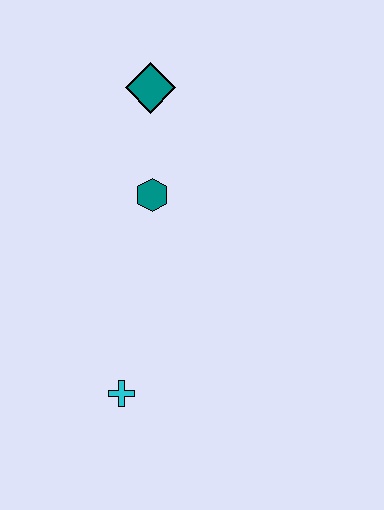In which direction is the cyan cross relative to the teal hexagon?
The cyan cross is below the teal hexagon.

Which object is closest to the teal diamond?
The teal hexagon is closest to the teal diamond.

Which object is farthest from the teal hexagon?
The cyan cross is farthest from the teal hexagon.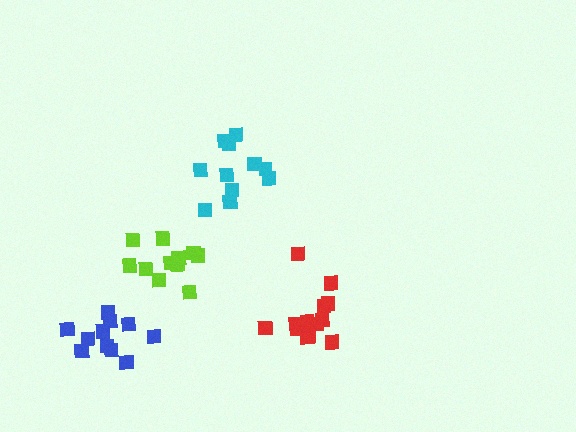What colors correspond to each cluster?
The clusters are colored: red, cyan, blue, lime.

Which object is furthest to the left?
The blue cluster is leftmost.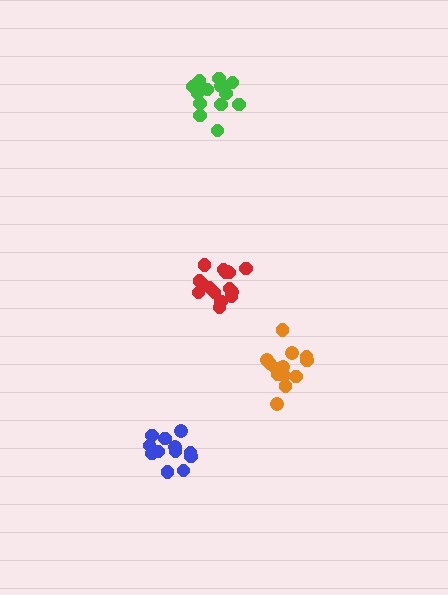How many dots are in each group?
Group 1: 16 dots, Group 2: 15 dots, Group 3: 13 dots, Group 4: 12 dots (56 total).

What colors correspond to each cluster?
The clusters are colored: red, green, orange, blue.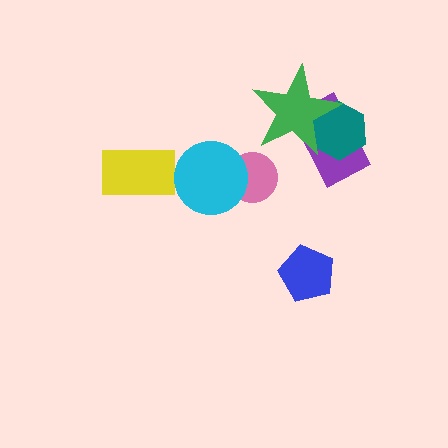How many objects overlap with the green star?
2 objects overlap with the green star.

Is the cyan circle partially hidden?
No, no other shape covers it.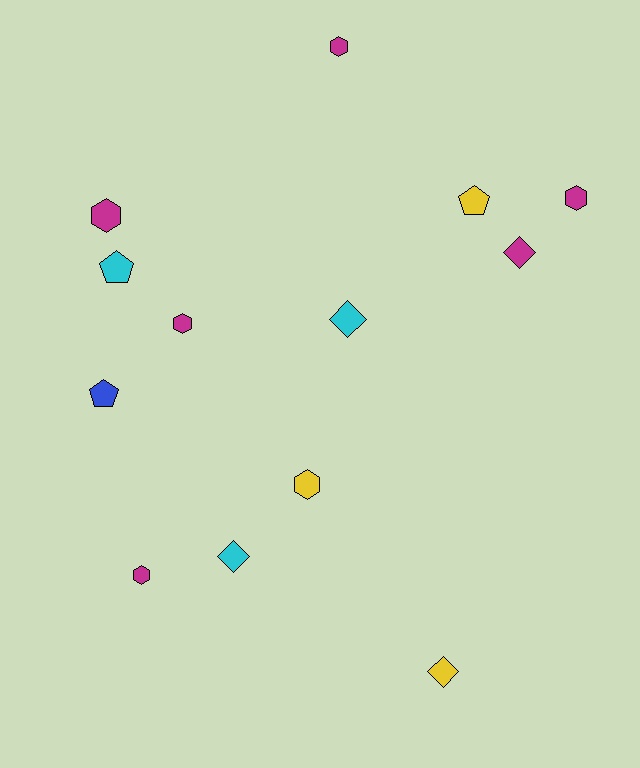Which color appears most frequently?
Magenta, with 6 objects.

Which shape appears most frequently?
Hexagon, with 6 objects.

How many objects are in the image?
There are 13 objects.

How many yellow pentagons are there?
There is 1 yellow pentagon.